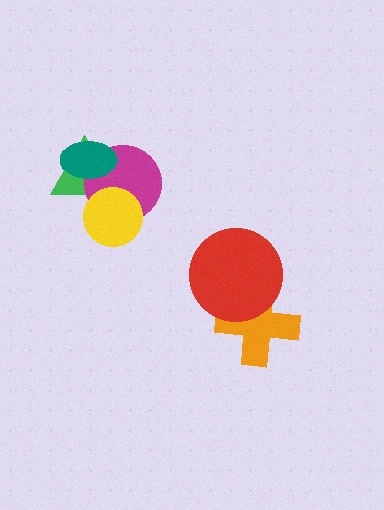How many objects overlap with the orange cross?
1 object overlaps with the orange cross.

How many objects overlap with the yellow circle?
2 objects overlap with the yellow circle.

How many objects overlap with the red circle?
1 object overlaps with the red circle.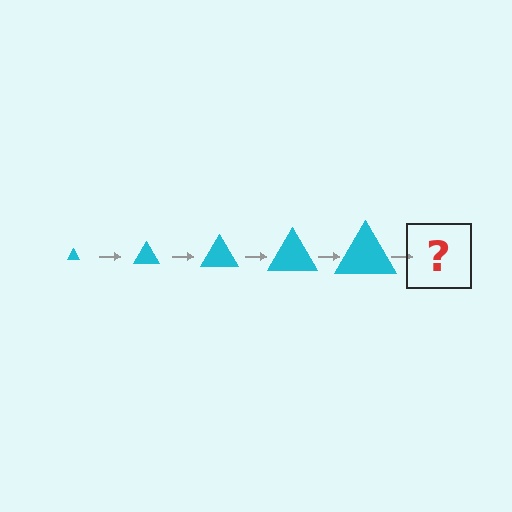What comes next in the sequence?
The next element should be a cyan triangle, larger than the previous one.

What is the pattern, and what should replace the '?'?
The pattern is that the triangle gets progressively larger each step. The '?' should be a cyan triangle, larger than the previous one.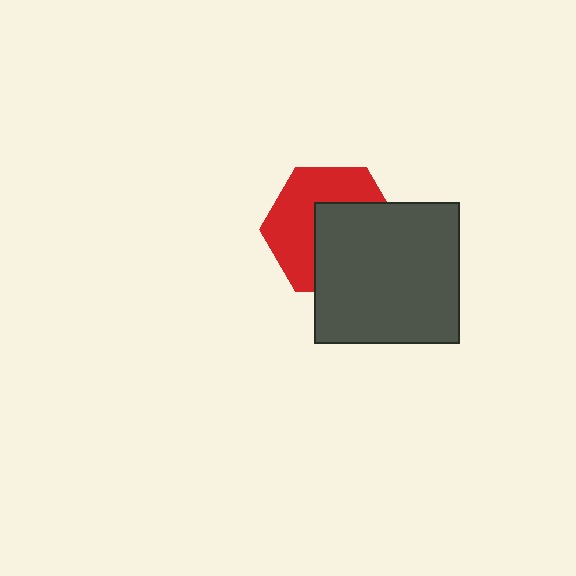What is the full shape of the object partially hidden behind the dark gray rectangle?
The partially hidden object is a red hexagon.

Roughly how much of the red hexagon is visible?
About half of it is visible (roughly 50%).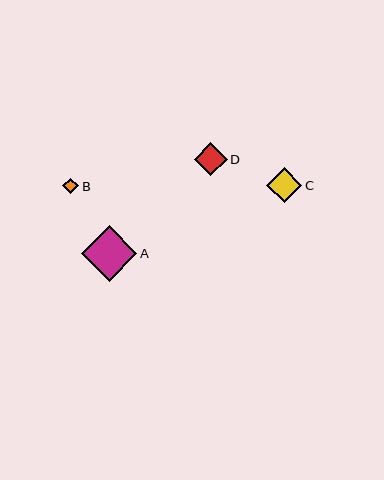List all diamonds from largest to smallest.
From largest to smallest: A, C, D, B.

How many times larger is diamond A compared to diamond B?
Diamond A is approximately 3.6 times the size of diamond B.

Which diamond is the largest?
Diamond A is the largest with a size of approximately 55 pixels.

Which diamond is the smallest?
Diamond B is the smallest with a size of approximately 16 pixels.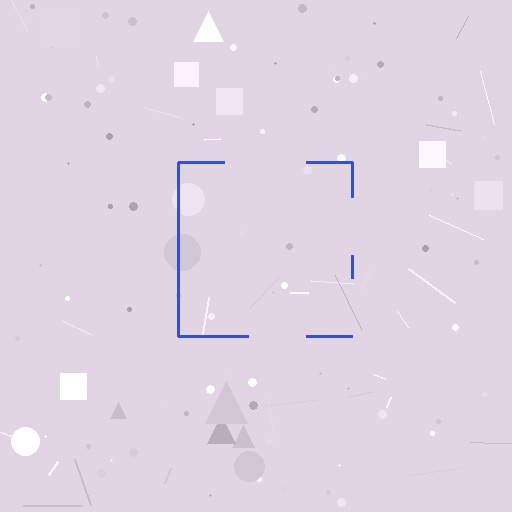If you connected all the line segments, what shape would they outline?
They would outline a square.